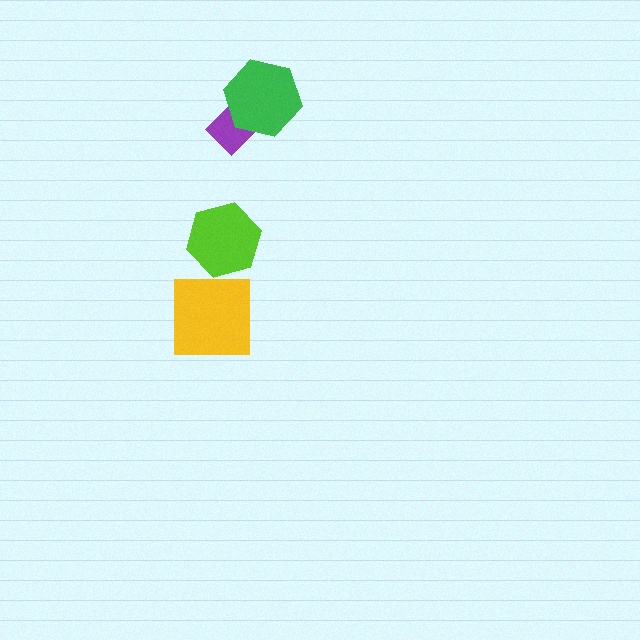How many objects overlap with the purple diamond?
1 object overlaps with the purple diamond.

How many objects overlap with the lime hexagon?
0 objects overlap with the lime hexagon.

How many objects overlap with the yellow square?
0 objects overlap with the yellow square.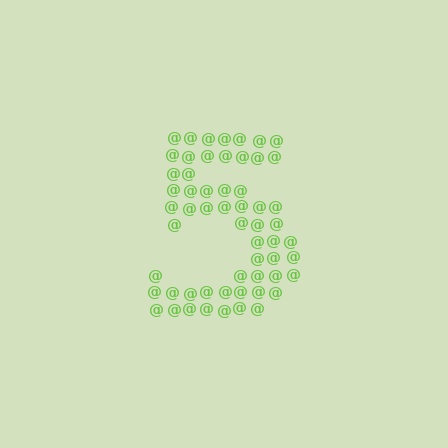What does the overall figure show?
The overall figure shows the digit 5.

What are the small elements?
The small elements are at signs.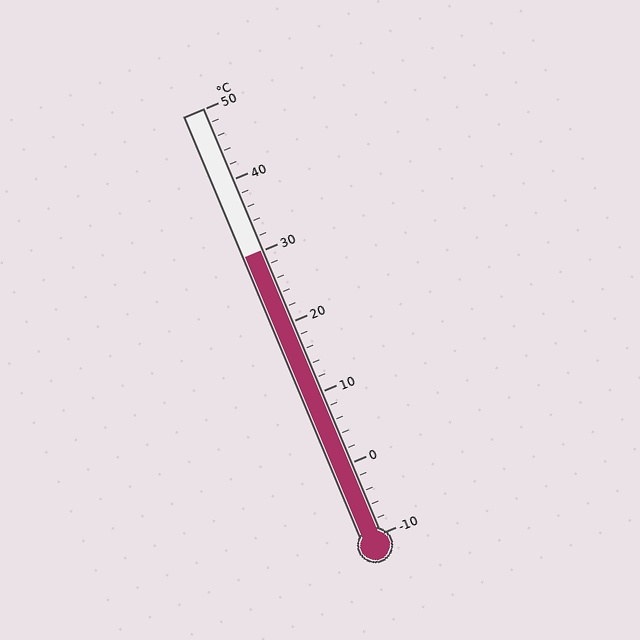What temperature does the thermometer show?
The thermometer shows approximately 30°C.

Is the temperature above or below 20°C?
The temperature is above 20°C.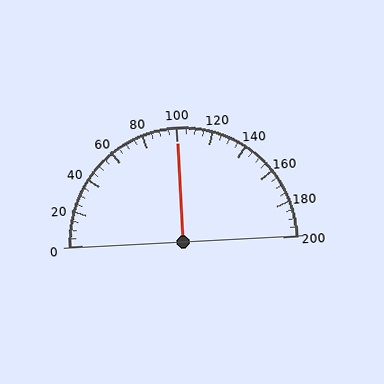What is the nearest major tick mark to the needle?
The nearest major tick mark is 100.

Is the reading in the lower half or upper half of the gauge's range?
The reading is in the upper half of the range (0 to 200).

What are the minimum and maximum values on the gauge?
The gauge ranges from 0 to 200.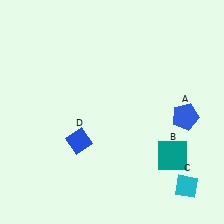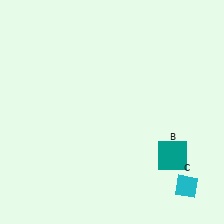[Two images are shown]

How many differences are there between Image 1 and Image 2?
There are 2 differences between the two images.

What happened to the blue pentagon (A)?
The blue pentagon (A) was removed in Image 2. It was in the bottom-right area of Image 1.